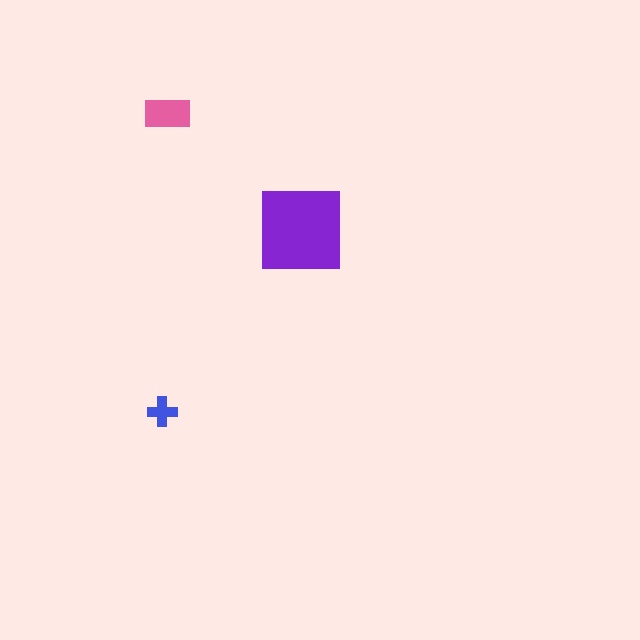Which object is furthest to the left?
The blue cross is leftmost.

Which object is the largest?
The purple square.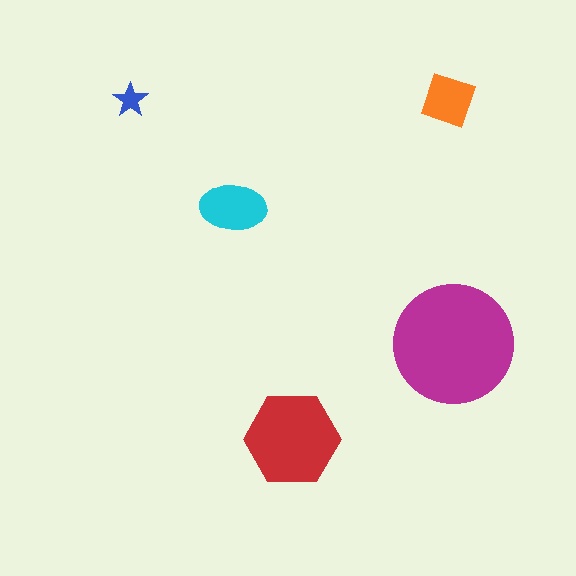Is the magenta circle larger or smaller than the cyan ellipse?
Larger.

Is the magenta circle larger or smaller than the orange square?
Larger.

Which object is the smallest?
The blue star.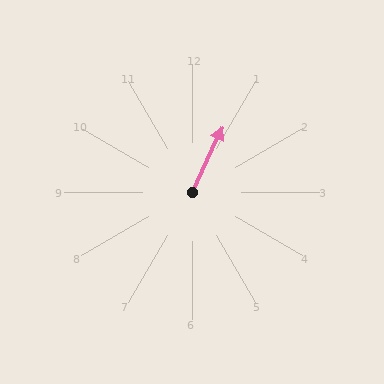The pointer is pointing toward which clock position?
Roughly 1 o'clock.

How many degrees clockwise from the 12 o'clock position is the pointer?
Approximately 25 degrees.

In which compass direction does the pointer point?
Northeast.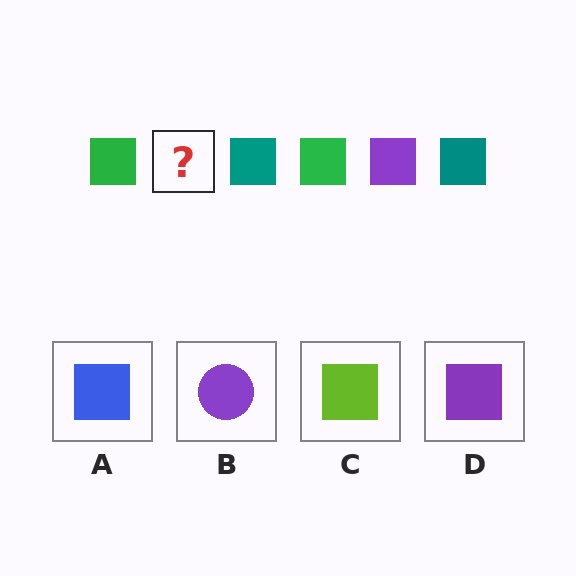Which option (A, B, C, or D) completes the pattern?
D.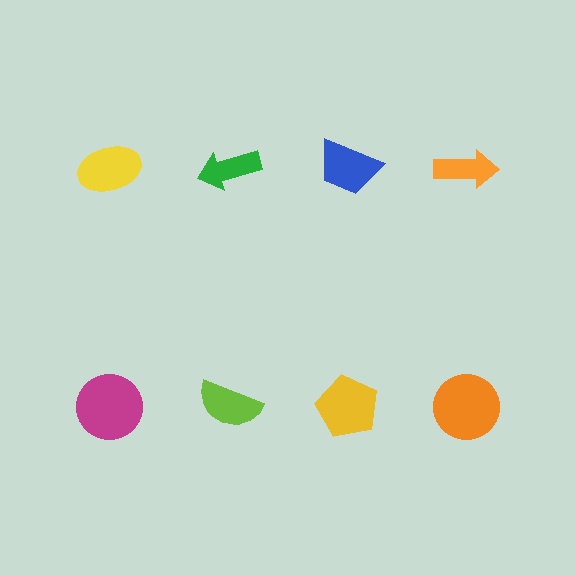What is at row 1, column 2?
A green arrow.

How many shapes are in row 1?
4 shapes.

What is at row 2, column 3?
A yellow pentagon.